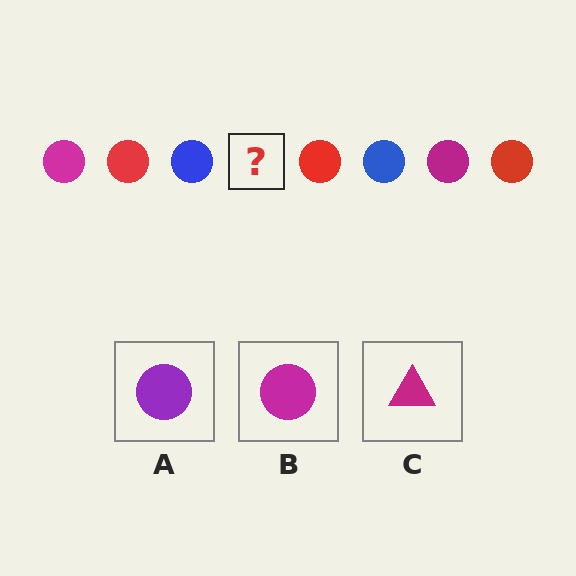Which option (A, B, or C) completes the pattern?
B.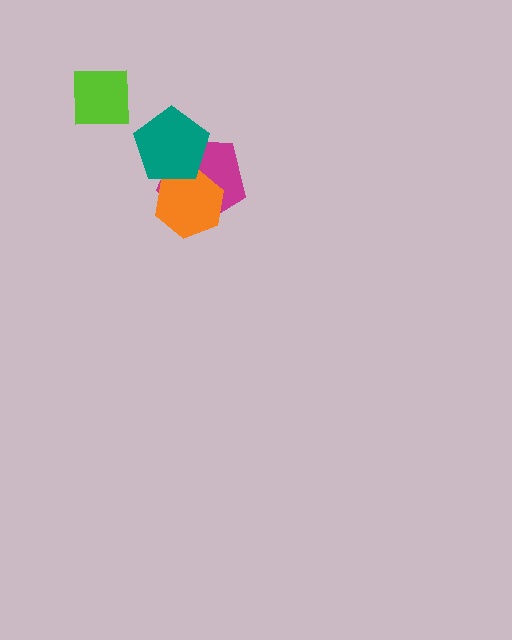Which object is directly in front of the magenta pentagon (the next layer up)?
The orange hexagon is directly in front of the magenta pentagon.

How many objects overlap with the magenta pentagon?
2 objects overlap with the magenta pentagon.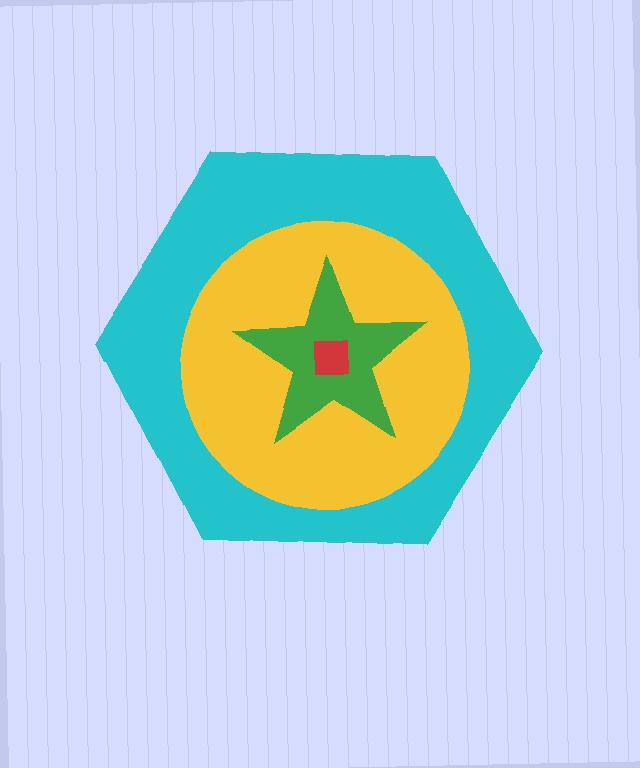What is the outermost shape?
The cyan hexagon.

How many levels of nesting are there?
4.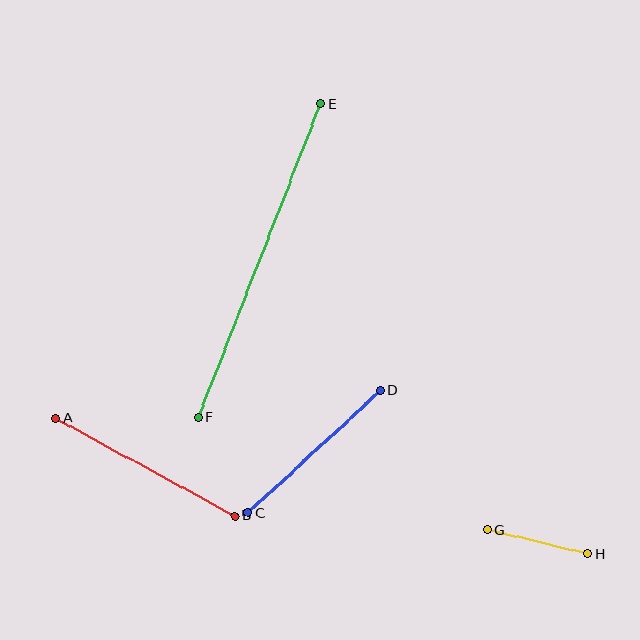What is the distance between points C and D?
The distance is approximately 181 pixels.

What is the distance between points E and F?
The distance is approximately 337 pixels.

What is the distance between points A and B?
The distance is approximately 204 pixels.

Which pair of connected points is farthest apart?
Points E and F are farthest apart.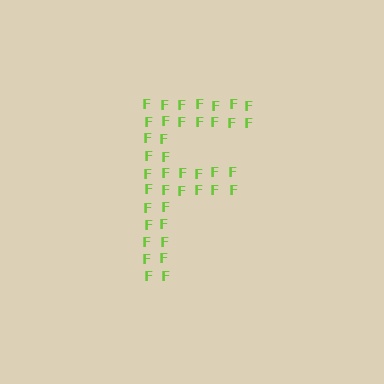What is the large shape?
The large shape is the letter F.